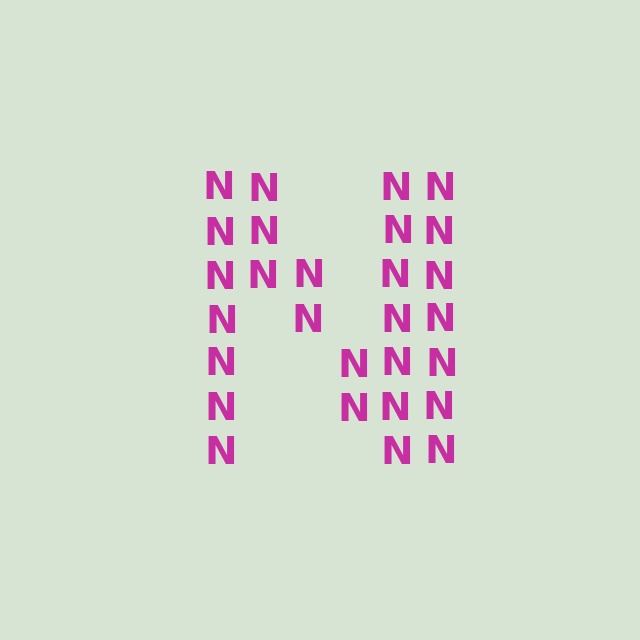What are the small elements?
The small elements are letter N's.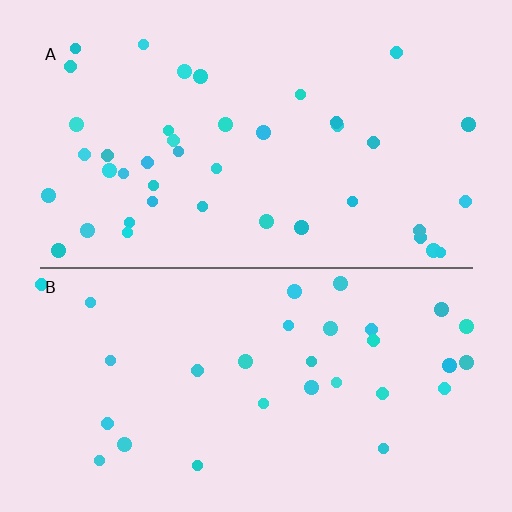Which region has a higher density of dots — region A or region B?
A (the top).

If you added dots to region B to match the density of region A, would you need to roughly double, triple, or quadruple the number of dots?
Approximately double.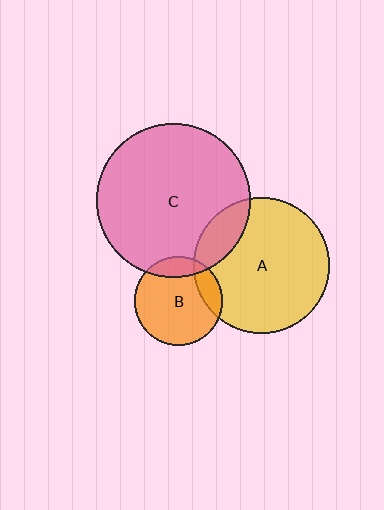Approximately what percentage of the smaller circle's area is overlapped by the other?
Approximately 15%.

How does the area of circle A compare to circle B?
Approximately 2.3 times.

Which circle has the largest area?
Circle C (pink).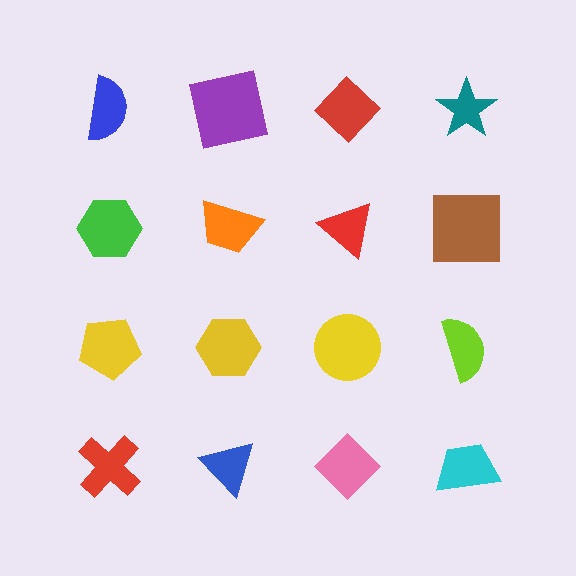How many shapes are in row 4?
4 shapes.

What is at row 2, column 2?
An orange trapezoid.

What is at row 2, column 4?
A brown square.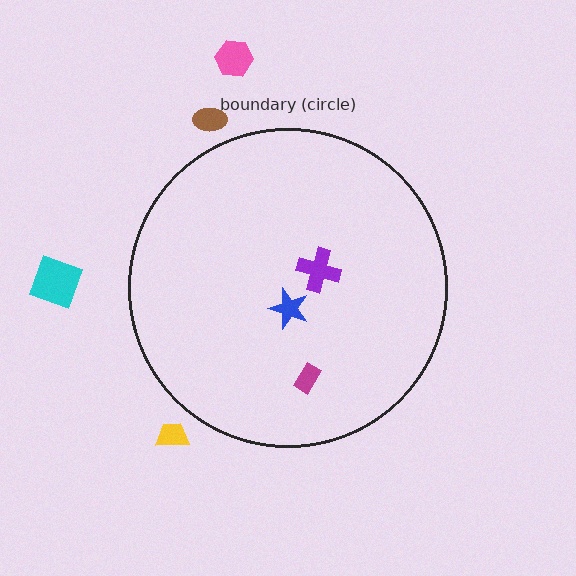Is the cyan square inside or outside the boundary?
Outside.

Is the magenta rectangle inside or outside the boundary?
Inside.